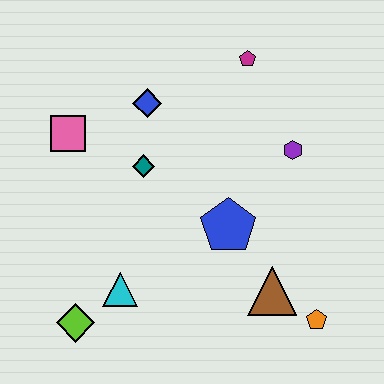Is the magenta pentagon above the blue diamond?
Yes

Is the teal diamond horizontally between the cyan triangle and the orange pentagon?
Yes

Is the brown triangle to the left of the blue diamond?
No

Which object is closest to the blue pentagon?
The brown triangle is closest to the blue pentagon.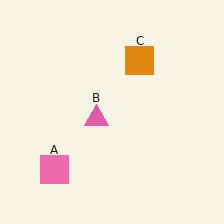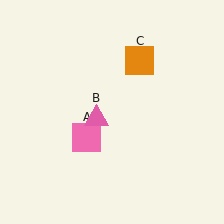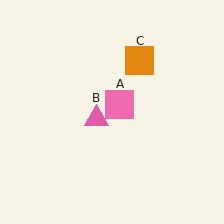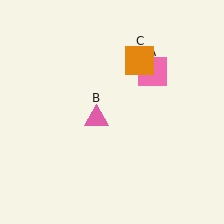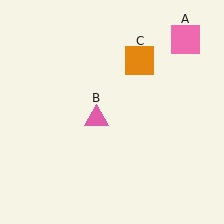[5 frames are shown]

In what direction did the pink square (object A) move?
The pink square (object A) moved up and to the right.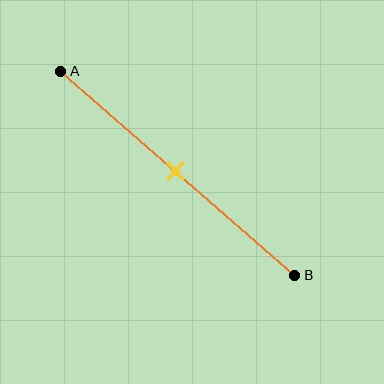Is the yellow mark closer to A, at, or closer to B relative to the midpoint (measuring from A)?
The yellow mark is approximately at the midpoint of segment AB.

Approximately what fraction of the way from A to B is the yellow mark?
The yellow mark is approximately 50% of the way from A to B.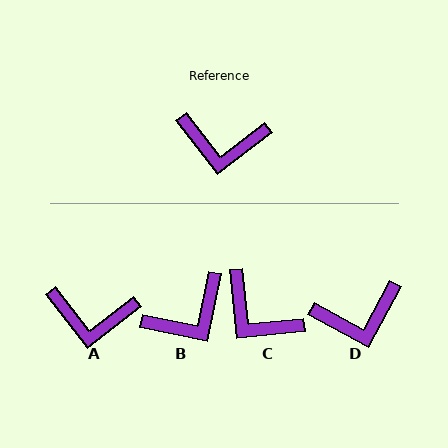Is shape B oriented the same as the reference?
No, it is off by about 41 degrees.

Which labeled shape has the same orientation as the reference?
A.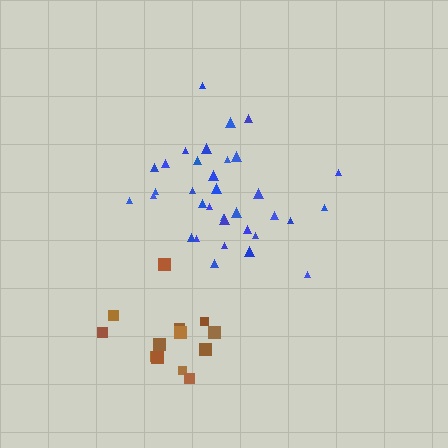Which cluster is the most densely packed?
Blue.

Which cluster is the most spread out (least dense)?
Brown.